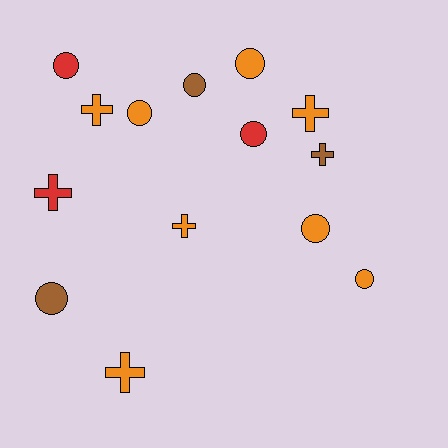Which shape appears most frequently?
Circle, with 8 objects.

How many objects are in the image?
There are 14 objects.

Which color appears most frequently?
Orange, with 8 objects.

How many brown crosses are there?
There is 1 brown cross.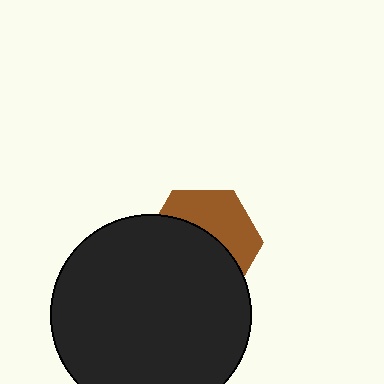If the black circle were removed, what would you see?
You would see the complete brown hexagon.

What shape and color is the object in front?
The object in front is a black circle.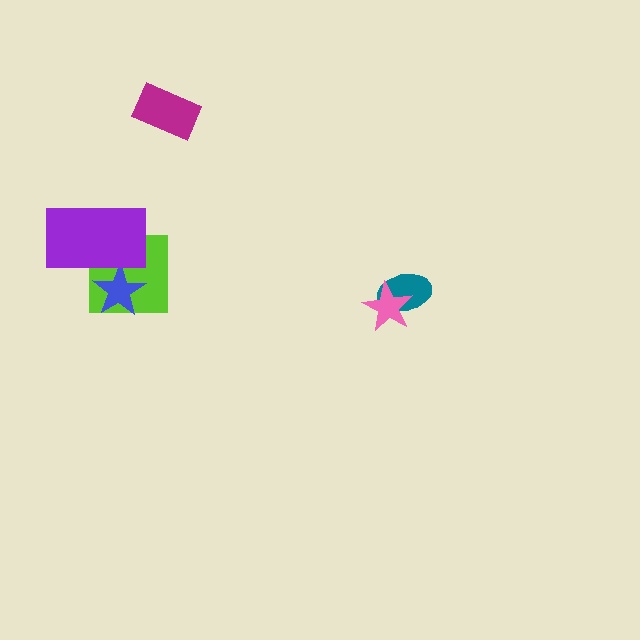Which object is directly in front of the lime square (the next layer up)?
The blue star is directly in front of the lime square.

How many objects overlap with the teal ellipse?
1 object overlaps with the teal ellipse.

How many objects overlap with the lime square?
2 objects overlap with the lime square.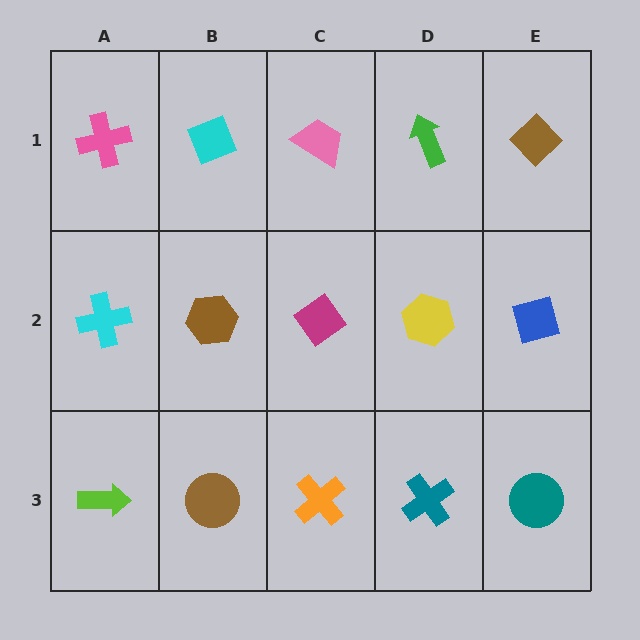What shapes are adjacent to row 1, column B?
A brown hexagon (row 2, column B), a pink cross (row 1, column A), a pink trapezoid (row 1, column C).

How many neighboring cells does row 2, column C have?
4.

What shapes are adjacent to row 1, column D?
A yellow hexagon (row 2, column D), a pink trapezoid (row 1, column C), a brown diamond (row 1, column E).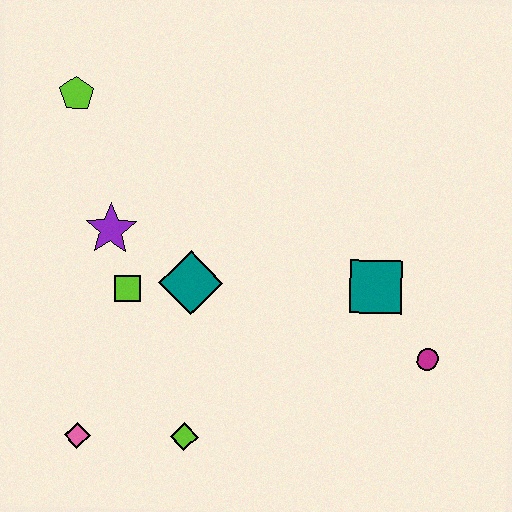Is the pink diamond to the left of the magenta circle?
Yes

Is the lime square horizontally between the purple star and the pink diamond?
No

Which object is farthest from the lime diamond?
The lime pentagon is farthest from the lime diamond.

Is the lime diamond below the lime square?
Yes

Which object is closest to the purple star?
The lime square is closest to the purple star.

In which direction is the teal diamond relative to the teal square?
The teal diamond is to the left of the teal square.